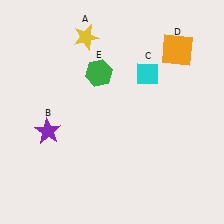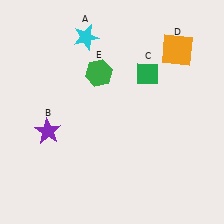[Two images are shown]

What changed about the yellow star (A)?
In Image 1, A is yellow. In Image 2, it changed to cyan.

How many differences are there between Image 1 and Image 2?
There are 2 differences between the two images.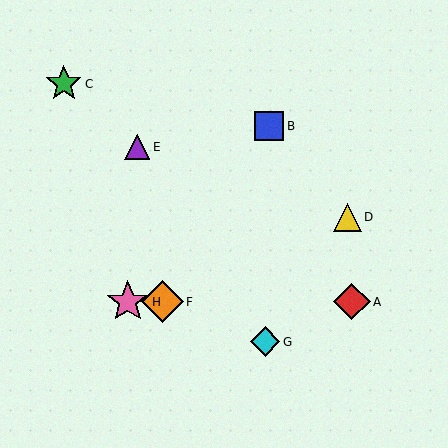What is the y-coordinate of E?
Object E is at y≈147.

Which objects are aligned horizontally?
Objects A, F, H are aligned horizontally.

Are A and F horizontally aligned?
Yes, both are at y≈302.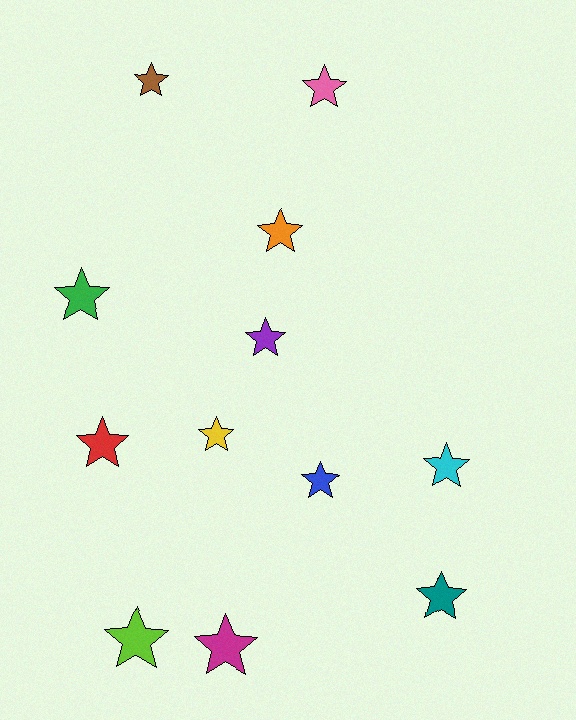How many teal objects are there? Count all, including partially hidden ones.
There is 1 teal object.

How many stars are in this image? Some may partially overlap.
There are 12 stars.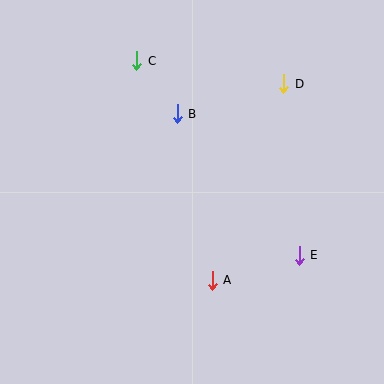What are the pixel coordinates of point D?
Point D is at (284, 84).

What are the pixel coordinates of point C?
Point C is at (137, 61).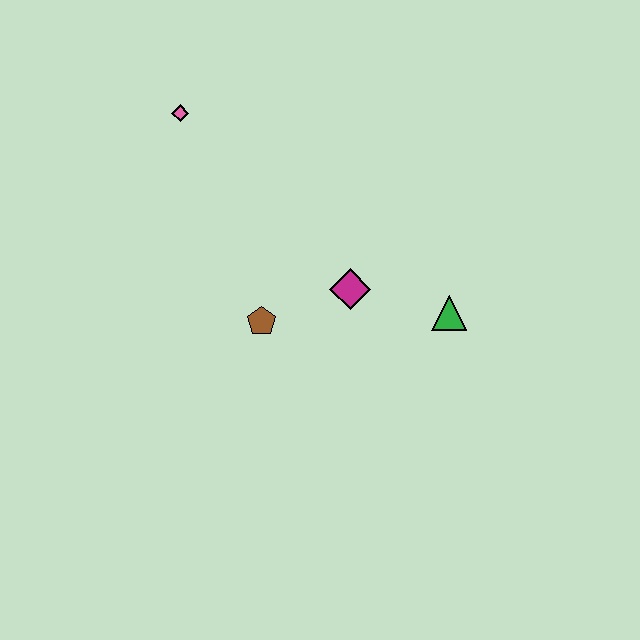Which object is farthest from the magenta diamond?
The pink diamond is farthest from the magenta diamond.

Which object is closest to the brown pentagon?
The magenta diamond is closest to the brown pentagon.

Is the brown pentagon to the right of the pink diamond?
Yes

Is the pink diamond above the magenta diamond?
Yes